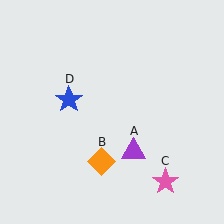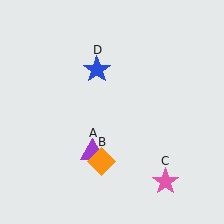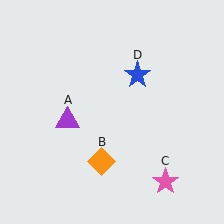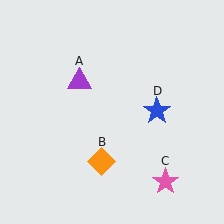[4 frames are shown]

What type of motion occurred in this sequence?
The purple triangle (object A), blue star (object D) rotated clockwise around the center of the scene.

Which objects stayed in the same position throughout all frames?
Orange diamond (object B) and pink star (object C) remained stationary.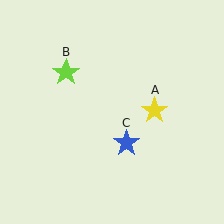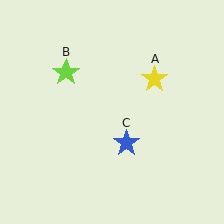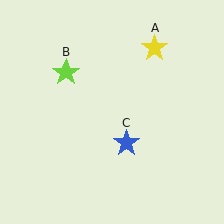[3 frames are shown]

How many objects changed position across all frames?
1 object changed position: yellow star (object A).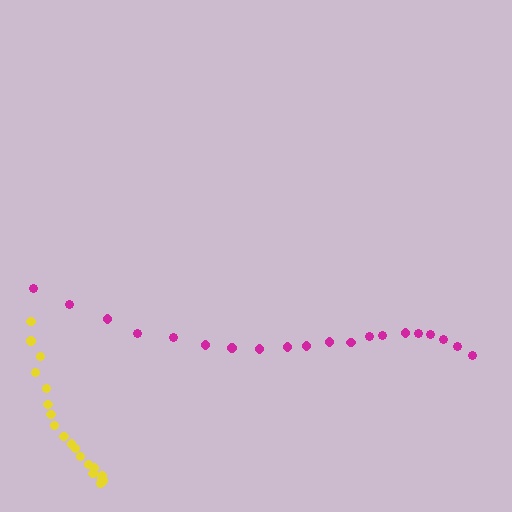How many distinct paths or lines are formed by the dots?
There are 2 distinct paths.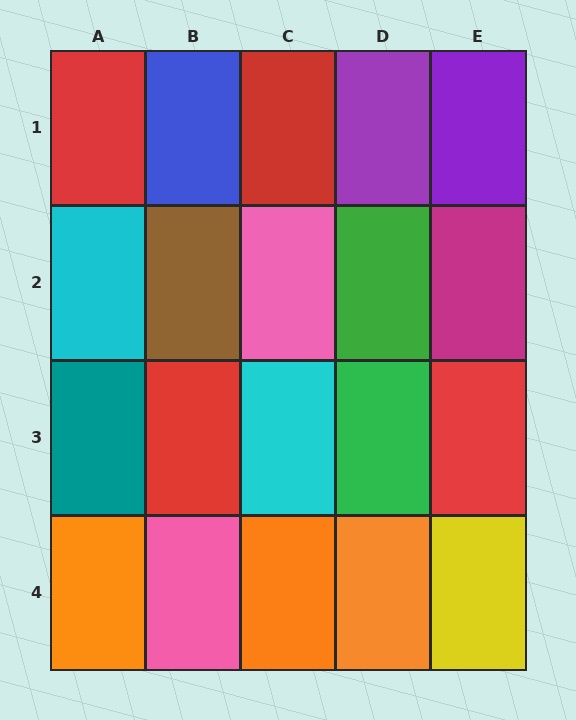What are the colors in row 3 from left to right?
Teal, red, cyan, green, red.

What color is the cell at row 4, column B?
Pink.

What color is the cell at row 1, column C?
Red.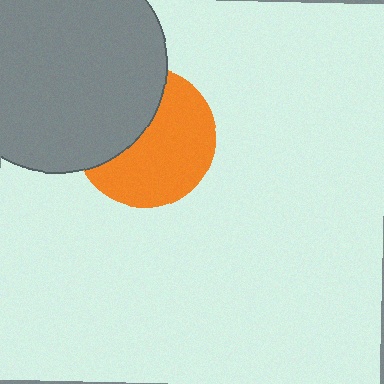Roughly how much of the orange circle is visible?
About half of it is visible (roughly 61%).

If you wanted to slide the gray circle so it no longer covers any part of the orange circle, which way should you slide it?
Slide it left — that is the most direct way to separate the two shapes.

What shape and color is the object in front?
The object in front is a gray circle.